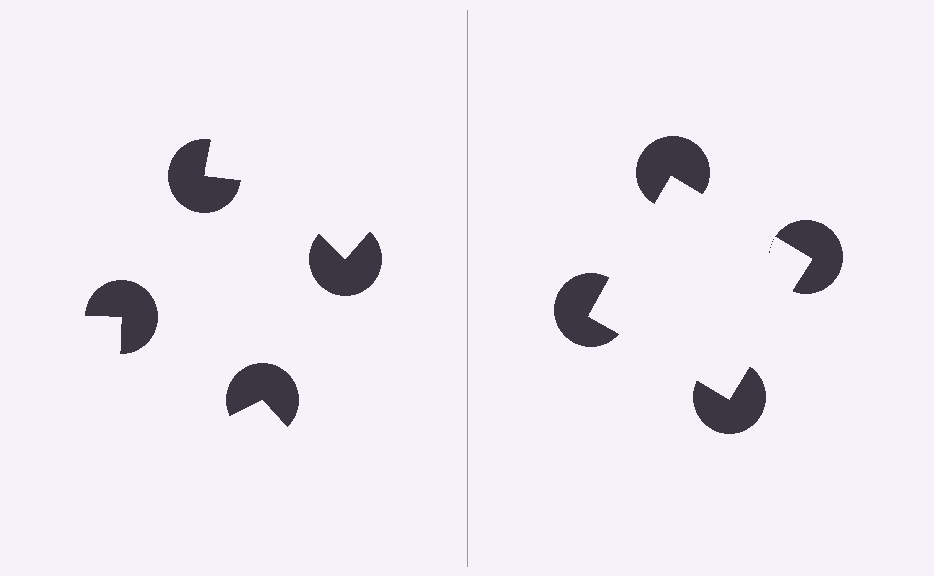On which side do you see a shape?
An illusory square appears on the right side. On the left side the wedge cuts are rotated, so no coherent shape forms.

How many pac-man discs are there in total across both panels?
8 — 4 on each side.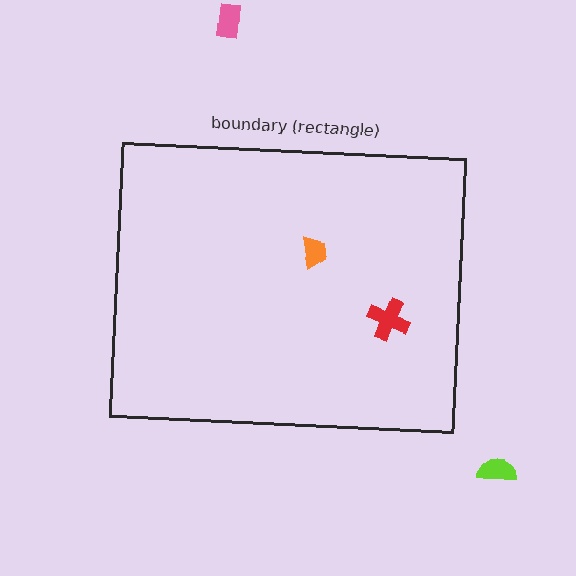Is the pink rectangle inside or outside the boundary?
Outside.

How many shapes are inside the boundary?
2 inside, 2 outside.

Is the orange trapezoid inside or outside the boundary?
Inside.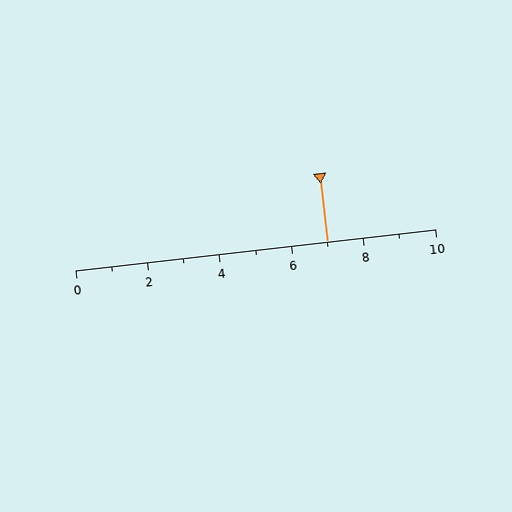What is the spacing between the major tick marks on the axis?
The major ticks are spaced 2 apart.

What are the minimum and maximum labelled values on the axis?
The axis runs from 0 to 10.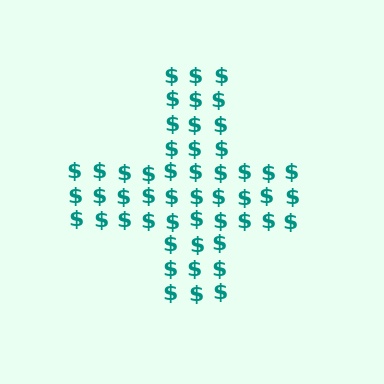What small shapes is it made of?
It is made of small dollar signs.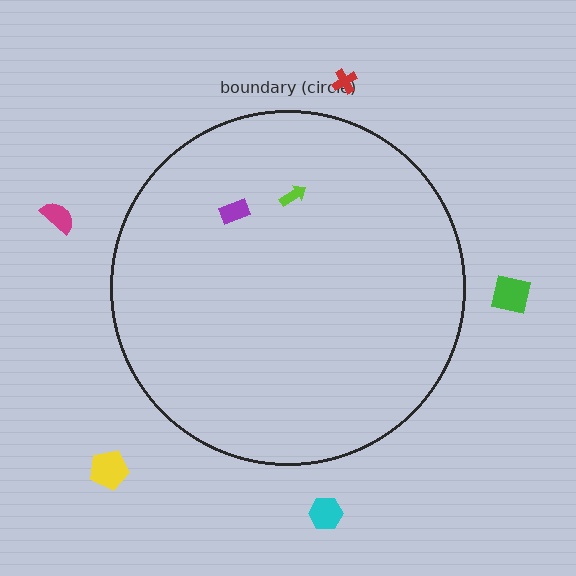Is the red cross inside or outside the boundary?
Outside.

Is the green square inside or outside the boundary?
Outside.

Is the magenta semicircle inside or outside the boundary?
Outside.